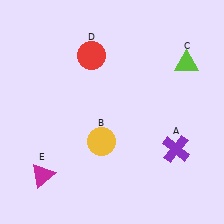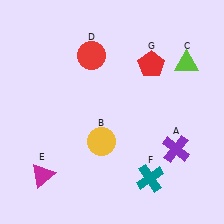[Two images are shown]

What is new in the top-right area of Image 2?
A red pentagon (G) was added in the top-right area of Image 2.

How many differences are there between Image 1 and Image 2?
There are 2 differences between the two images.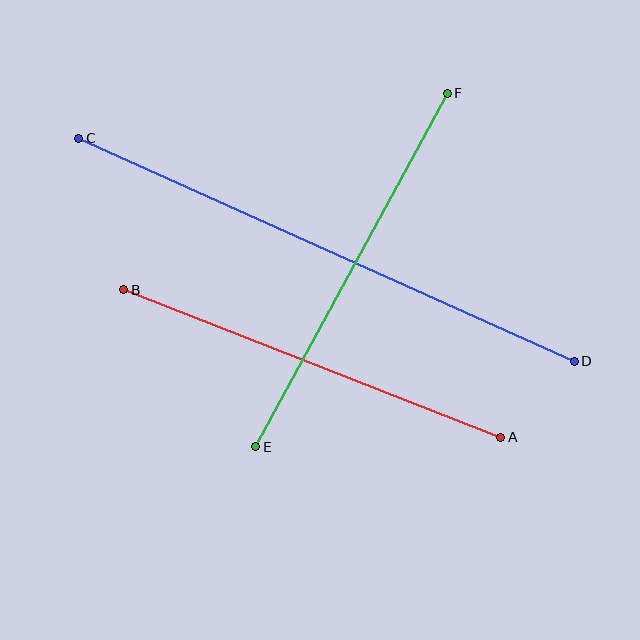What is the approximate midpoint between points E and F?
The midpoint is at approximately (351, 270) pixels.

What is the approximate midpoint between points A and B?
The midpoint is at approximately (312, 364) pixels.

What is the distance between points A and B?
The distance is approximately 405 pixels.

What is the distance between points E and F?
The distance is approximately 402 pixels.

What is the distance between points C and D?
The distance is approximately 543 pixels.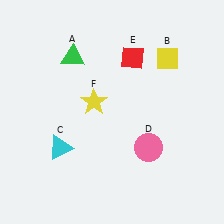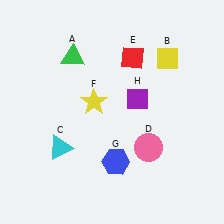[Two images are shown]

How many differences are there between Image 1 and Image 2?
There are 2 differences between the two images.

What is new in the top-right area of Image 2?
A purple diamond (H) was added in the top-right area of Image 2.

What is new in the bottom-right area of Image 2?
A blue hexagon (G) was added in the bottom-right area of Image 2.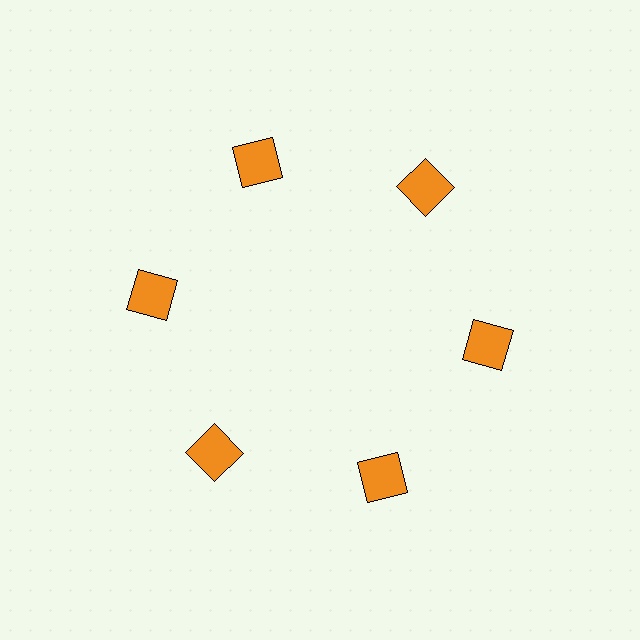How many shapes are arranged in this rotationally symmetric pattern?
There are 6 shapes, arranged in 6 groups of 1.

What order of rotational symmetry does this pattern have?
This pattern has 6-fold rotational symmetry.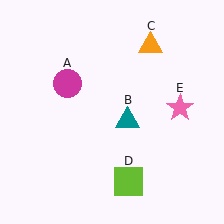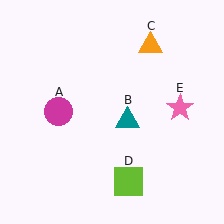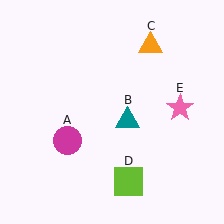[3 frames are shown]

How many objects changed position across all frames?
1 object changed position: magenta circle (object A).